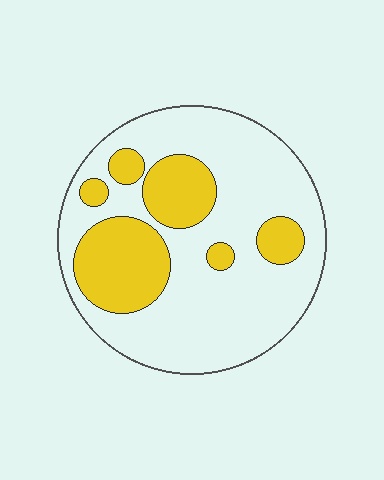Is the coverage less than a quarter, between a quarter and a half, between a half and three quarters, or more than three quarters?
Between a quarter and a half.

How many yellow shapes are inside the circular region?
6.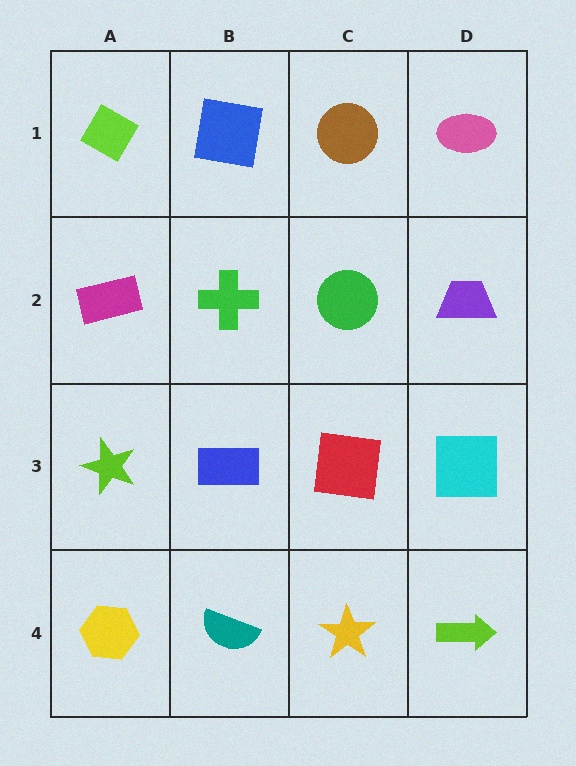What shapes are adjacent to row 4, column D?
A cyan square (row 3, column D), a yellow star (row 4, column C).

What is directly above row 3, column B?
A green cross.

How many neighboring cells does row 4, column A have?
2.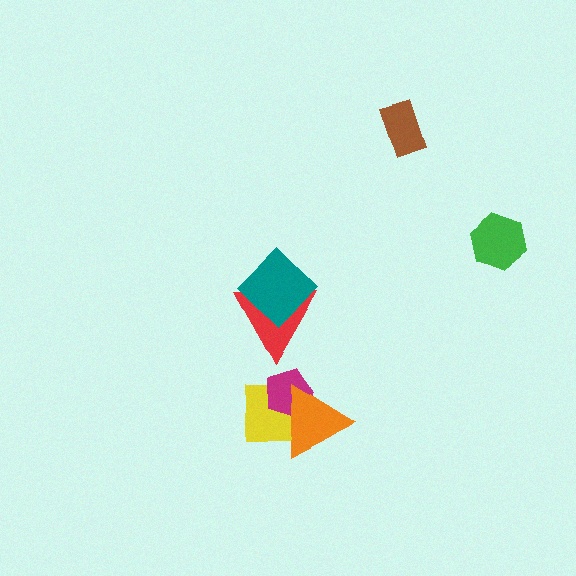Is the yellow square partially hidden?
Yes, it is partially covered by another shape.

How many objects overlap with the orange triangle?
2 objects overlap with the orange triangle.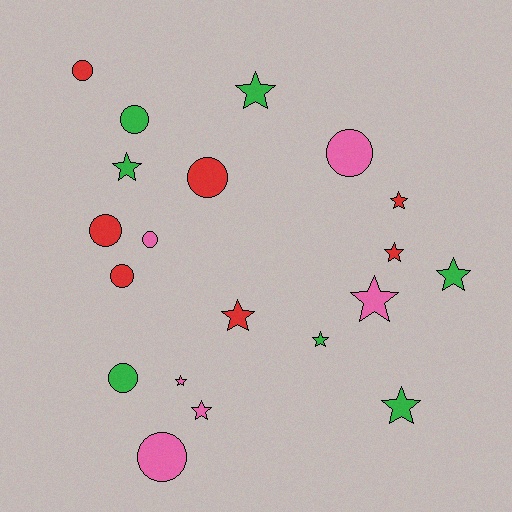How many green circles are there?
There are 2 green circles.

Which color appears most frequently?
Green, with 7 objects.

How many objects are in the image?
There are 20 objects.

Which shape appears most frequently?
Star, with 11 objects.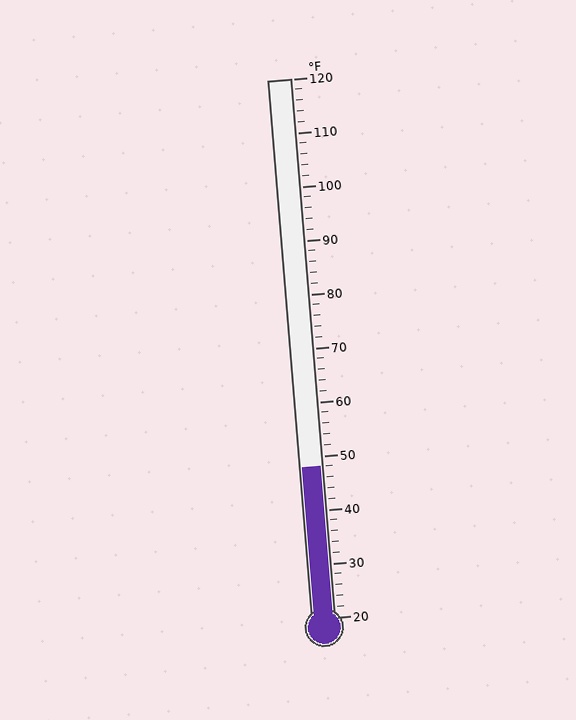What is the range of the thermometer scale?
The thermometer scale ranges from 20°F to 120°F.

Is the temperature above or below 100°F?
The temperature is below 100°F.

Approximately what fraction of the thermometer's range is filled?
The thermometer is filled to approximately 30% of its range.